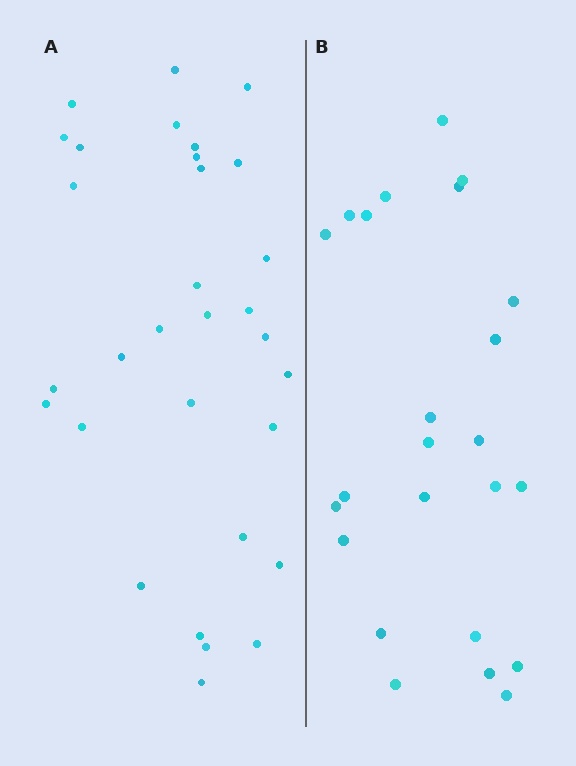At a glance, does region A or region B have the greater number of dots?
Region A (the left region) has more dots.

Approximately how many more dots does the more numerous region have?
Region A has roughly 8 or so more dots than region B.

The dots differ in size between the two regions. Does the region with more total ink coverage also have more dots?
No. Region B has more total ink coverage because its dots are larger, but region A actually contains more individual dots. Total area can be misleading — the number of items is what matters here.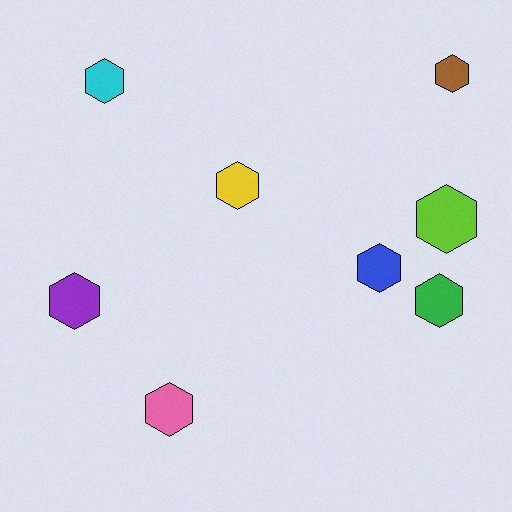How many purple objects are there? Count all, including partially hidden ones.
There is 1 purple object.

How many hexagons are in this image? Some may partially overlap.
There are 8 hexagons.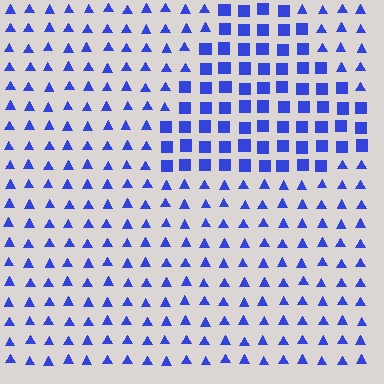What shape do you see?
I see a triangle.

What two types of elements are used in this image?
The image uses squares inside the triangle region and triangles outside it.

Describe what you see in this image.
The image is filled with small blue elements arranged in a uniform grid. A triangle-shaped region contains squares, while the surrounding area contains triangles. The boundary is defined purely by the change in element shape.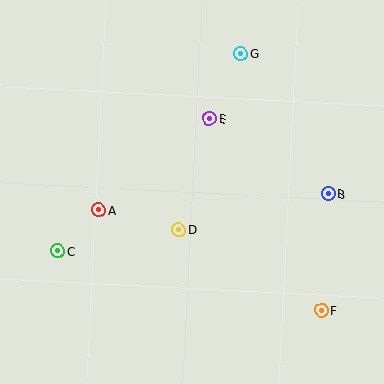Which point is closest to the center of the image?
Point D at (179, 230) is closest to the center.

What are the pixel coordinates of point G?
Point G is at (241, 54).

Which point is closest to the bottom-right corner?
Point F is closest to the bottom-right corner.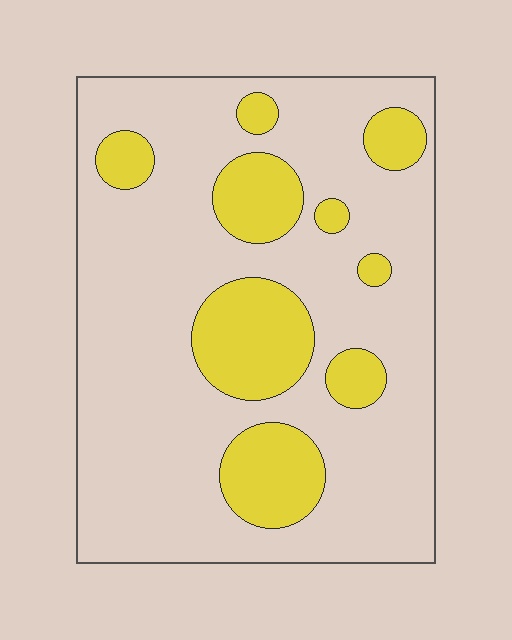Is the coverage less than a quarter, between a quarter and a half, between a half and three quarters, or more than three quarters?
Less than a quarter.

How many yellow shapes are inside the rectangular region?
9.